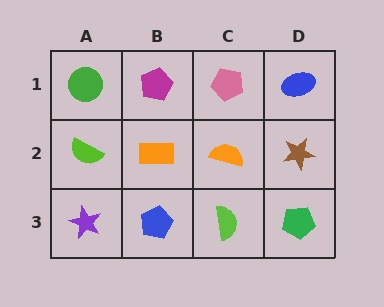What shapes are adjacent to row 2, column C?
A pink pentagon (row 1, column C), a lime semicircle (row 3, column C), an orange rectangle (row 2, column B), a brown star (row 2, column D).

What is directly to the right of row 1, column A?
A magenta pentagon.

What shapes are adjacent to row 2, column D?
A blue ellipse (row 1, column D), a green pentagon (row 3, column D), an orange semicircle (row 2, column C).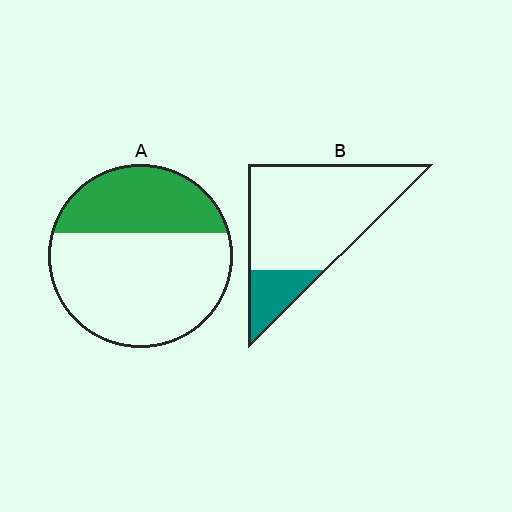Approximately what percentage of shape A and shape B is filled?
A is approximately 35% and B is approximately 20%.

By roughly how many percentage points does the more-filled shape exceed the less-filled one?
By roughly 15 percentage points (A over B).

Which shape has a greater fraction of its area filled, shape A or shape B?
Shape A.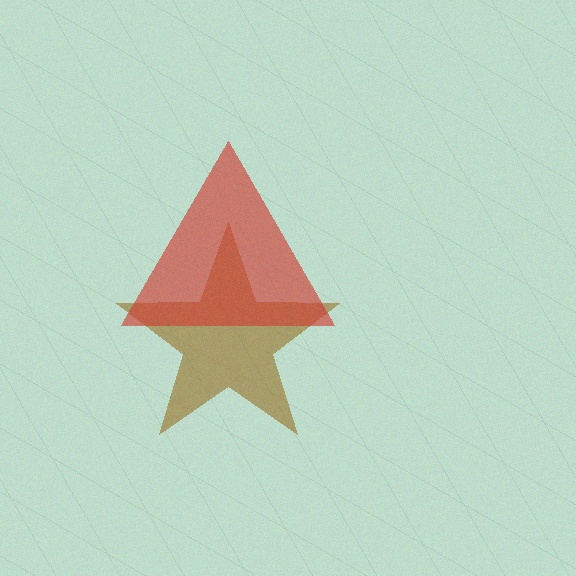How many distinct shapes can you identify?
There are 2 distinct shapes: a brown star, a red triangle.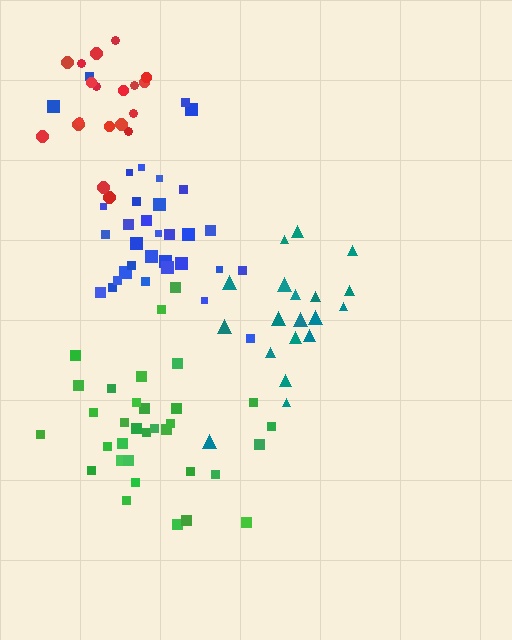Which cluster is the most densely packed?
Red.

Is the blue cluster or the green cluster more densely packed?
Blue.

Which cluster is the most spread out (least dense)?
Teal.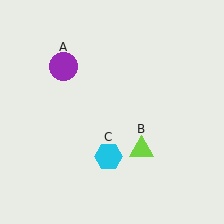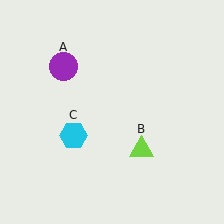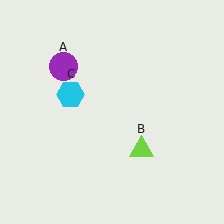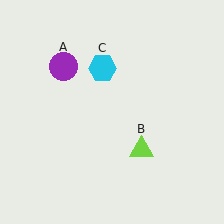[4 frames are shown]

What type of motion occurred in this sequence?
The cyan hexagon (object C) rotated clockwise around the center of the scene.